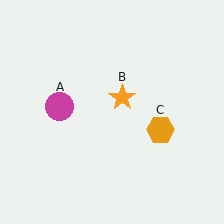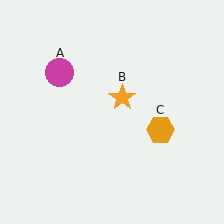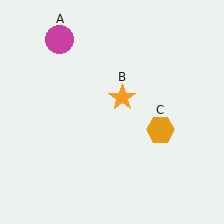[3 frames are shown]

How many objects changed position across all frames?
1 object changed position: magenta circle (object A).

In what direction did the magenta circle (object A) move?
The magenta circle (object A) moved up.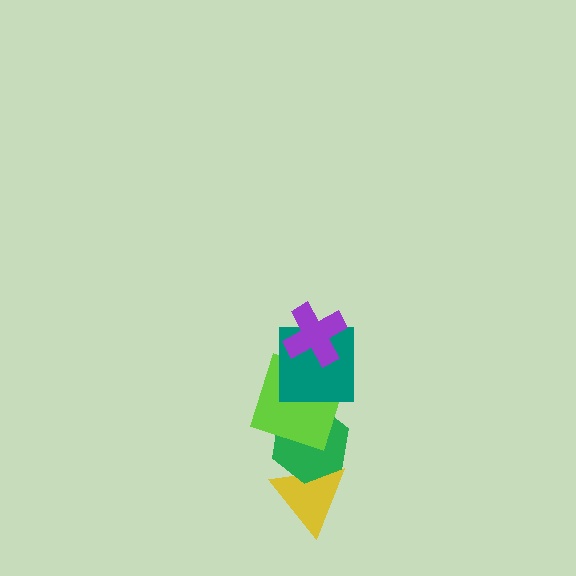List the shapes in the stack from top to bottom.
From top to bottom: the purple cross, the teal square, the lime square, the green hexagon, the yellow triangle.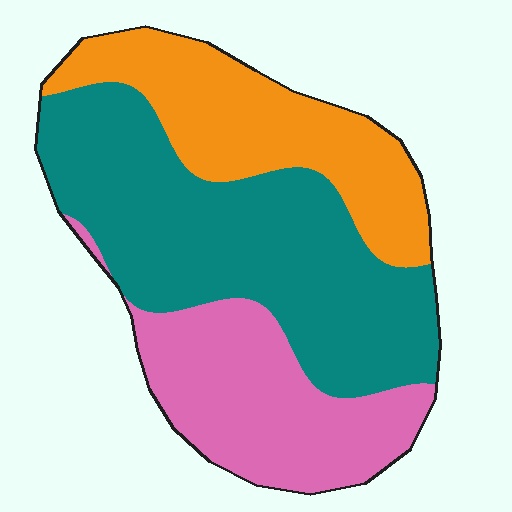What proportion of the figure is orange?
Orange covers roughly 25% of the figure.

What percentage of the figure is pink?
Pink covers roughly 25% of the figure.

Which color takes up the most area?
Teal, at roughly 45%.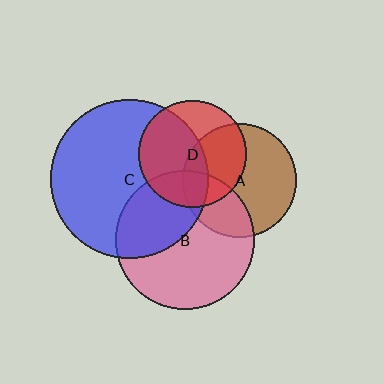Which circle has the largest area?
Circle C (blue).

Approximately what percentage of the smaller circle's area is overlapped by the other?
Approximately 30%.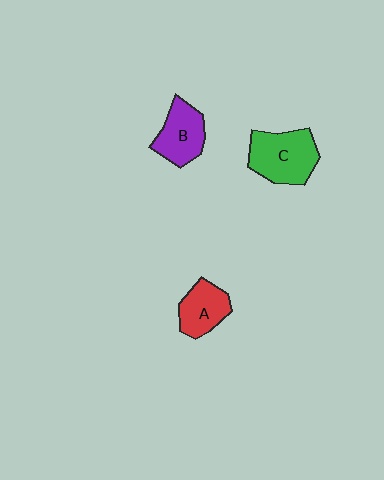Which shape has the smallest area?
Shape A (red).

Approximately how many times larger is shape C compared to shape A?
Approximately 1.5 times.